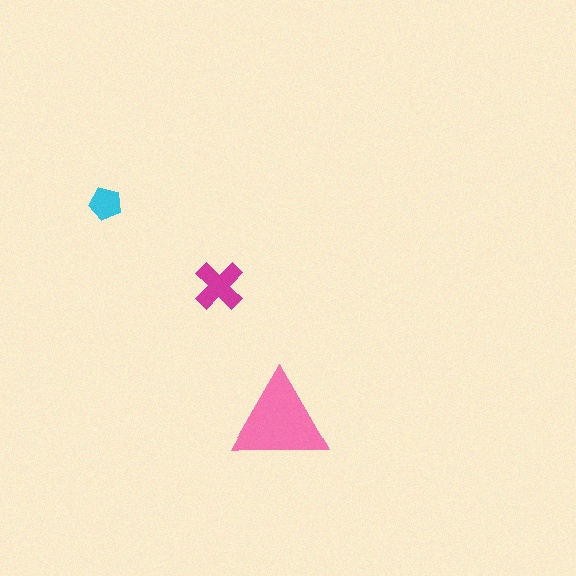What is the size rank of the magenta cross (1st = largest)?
2nd.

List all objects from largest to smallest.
The pink triangle, the magenta cross, the cyan pentagon.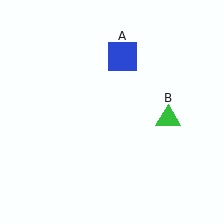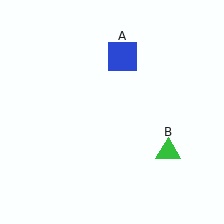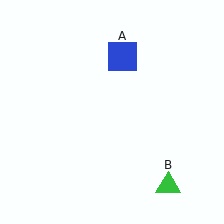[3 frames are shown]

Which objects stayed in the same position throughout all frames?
Blue square (object A) remained stationary.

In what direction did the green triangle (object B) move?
The green triangle (object B) moved down.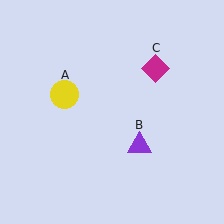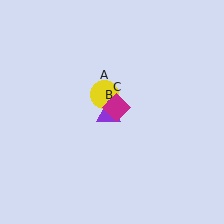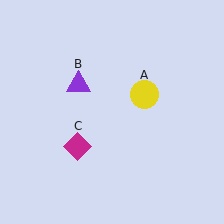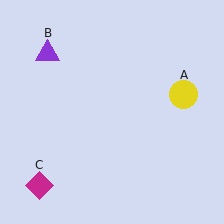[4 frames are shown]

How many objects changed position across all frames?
3 objects changed position: yellow circle (object A), purple triangle (object B), magenta diamond (object C).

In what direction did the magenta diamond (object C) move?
The magenta diamond (object C) moved down and to the left.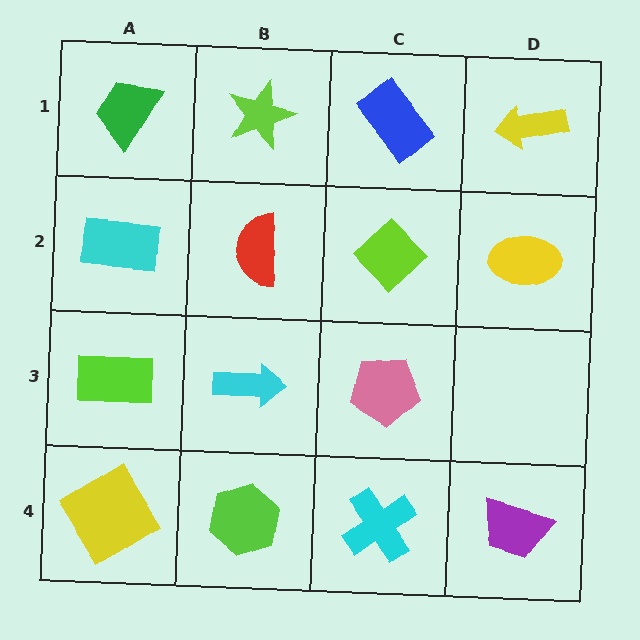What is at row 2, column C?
A lime diamond.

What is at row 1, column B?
A lime star.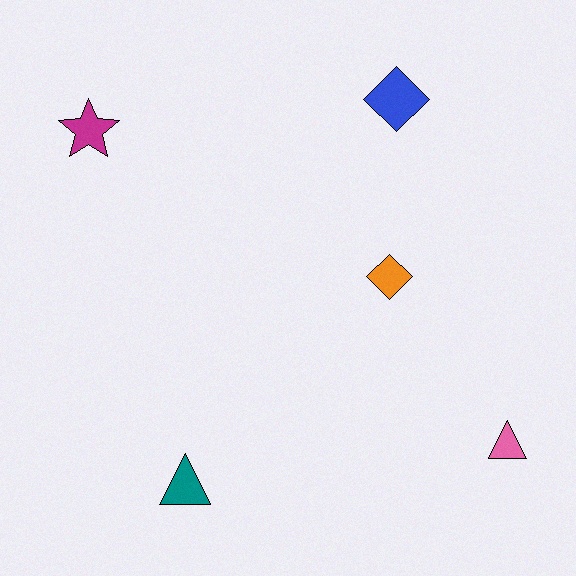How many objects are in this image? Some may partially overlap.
There are 5 objects.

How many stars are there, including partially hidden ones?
There is 1 star.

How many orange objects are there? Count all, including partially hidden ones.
There is 1 orange object.